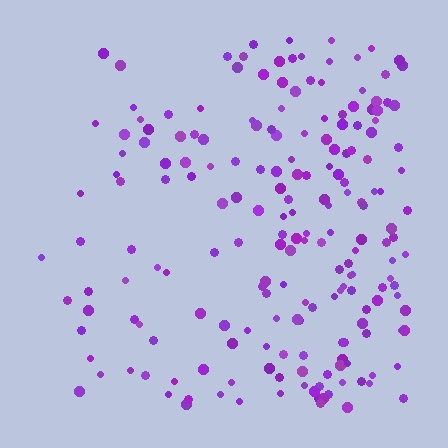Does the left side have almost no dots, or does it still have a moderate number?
Still a moderate number, just noticeably fewer than the right.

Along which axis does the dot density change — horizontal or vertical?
Horizontal.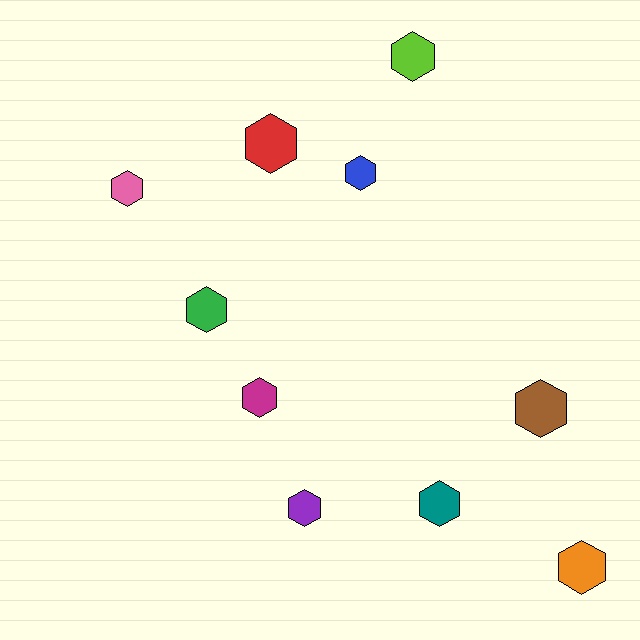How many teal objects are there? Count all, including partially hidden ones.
There is 1 teal object.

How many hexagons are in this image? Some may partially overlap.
There are 10 hexagons.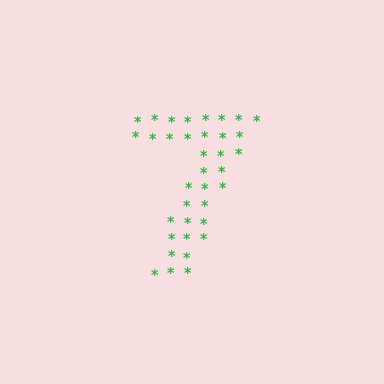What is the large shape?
The large shape is the digit 7.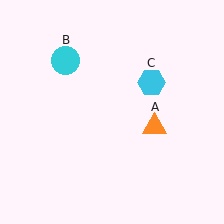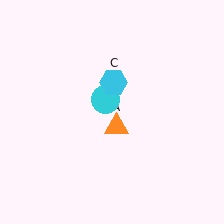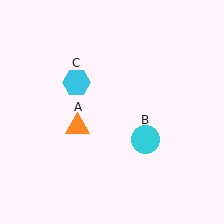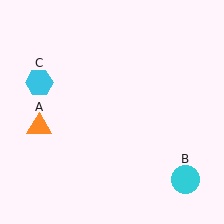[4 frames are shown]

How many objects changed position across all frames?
3 objects changed position: orange triangle (object A), cyan circle (object B), cyan hexagon (object C).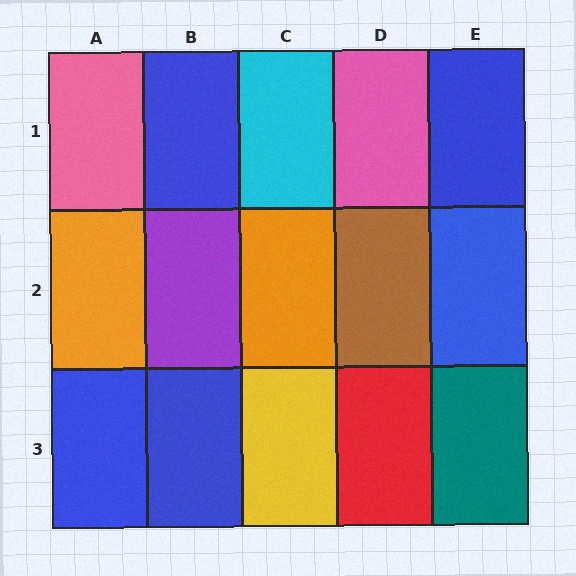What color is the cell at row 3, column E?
Teal.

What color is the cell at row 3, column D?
Red.